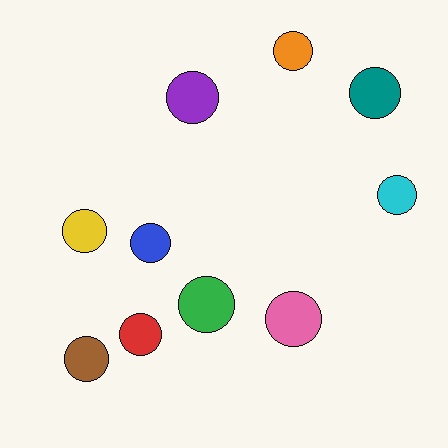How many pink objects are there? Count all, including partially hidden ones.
There is 1 pink object.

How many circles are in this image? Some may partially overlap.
There are 10 circles.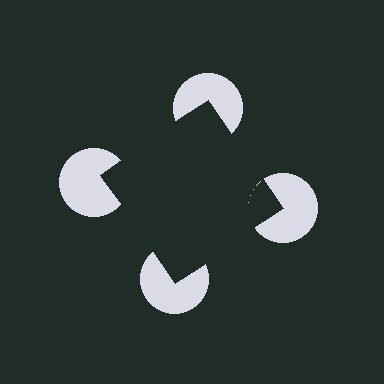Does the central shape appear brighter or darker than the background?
It typically appears slightly darker than the background, even though no actual brightness change is drawn.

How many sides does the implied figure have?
4 sides.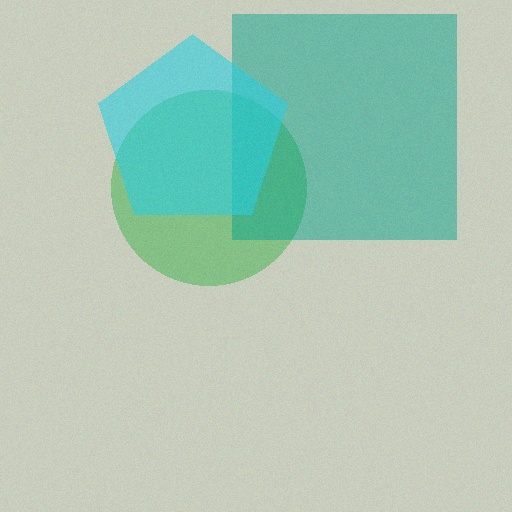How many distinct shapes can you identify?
There are 3 distinct shapes: a green circle, a teal square, a cyan pentagon.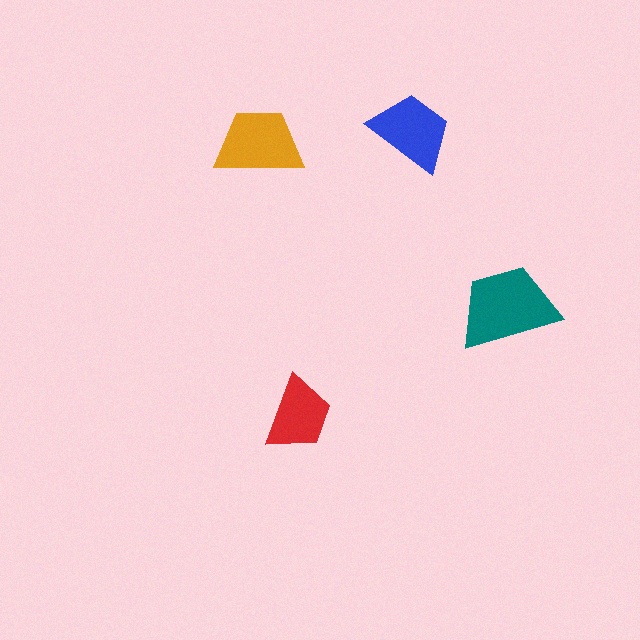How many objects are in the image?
There are 4 objects in the image.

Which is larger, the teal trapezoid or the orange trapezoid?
The teal one.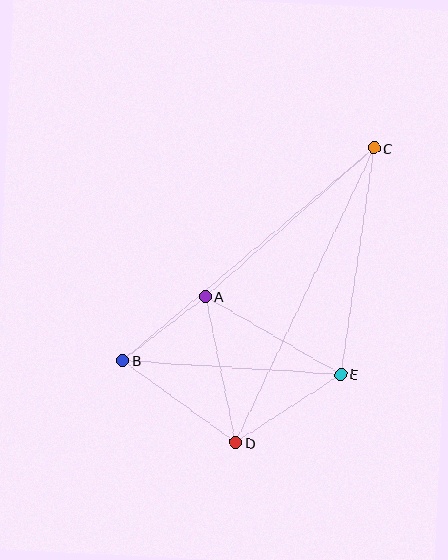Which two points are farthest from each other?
Points B and C are farthest from each other.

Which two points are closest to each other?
Points A and B are closest to each other.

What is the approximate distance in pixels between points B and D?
The distance between B and D is approximately 140 pixels.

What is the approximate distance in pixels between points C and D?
The distance between C and D is approximately 325 pixels.